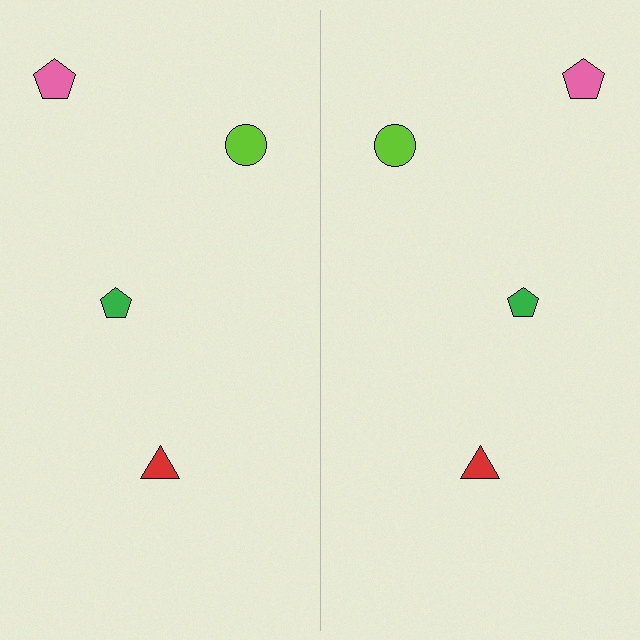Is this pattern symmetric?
Yes, this pattern has bilateral (reflection) symmetry.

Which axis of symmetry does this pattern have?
The pattern has a vertical axis of symmetry running through the center of the image.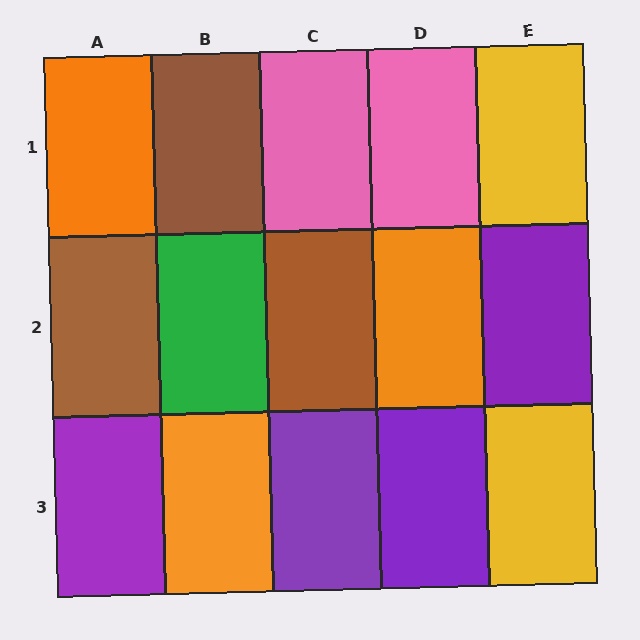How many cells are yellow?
2 cells are yellow.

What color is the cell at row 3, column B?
Orange.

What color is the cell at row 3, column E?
Yellow.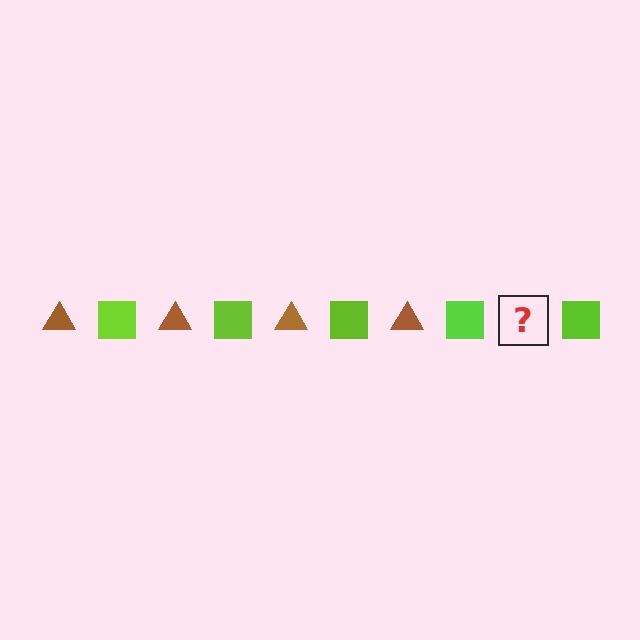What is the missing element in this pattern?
The missing element is a brown triangle.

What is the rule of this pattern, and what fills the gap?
The rule is that the pattern alternates between brown triangle and lime square. The gap should be filled with a brown triangle.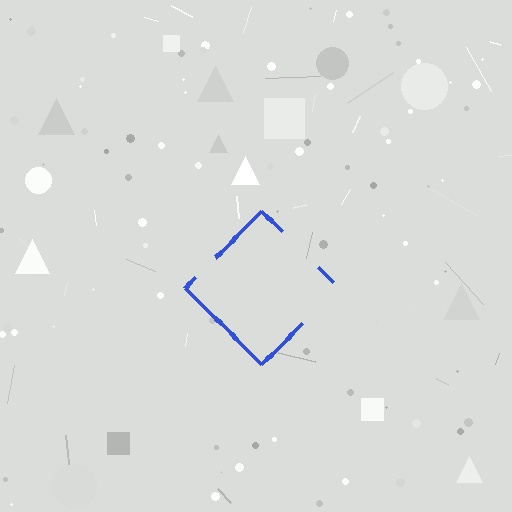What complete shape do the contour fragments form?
The contour fragments form a diamond.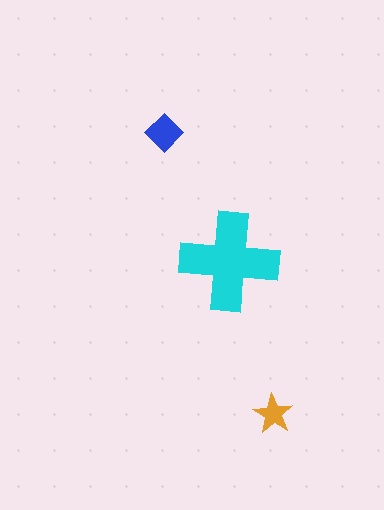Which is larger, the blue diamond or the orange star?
The blue diamond.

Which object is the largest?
The cyan cross.